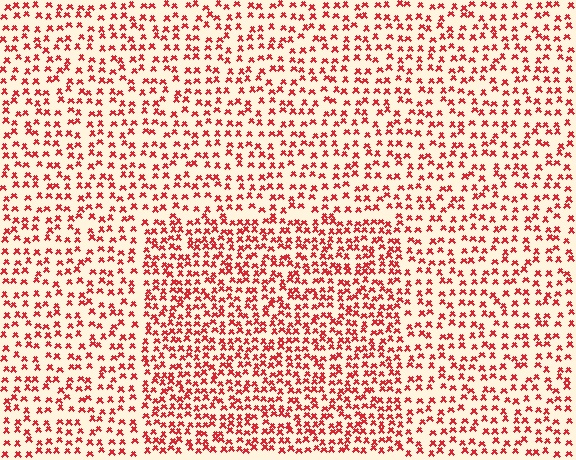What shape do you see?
I see a rectangle.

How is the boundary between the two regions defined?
The boundary is defined by a change in element density (approximately 1.6x ratio). All elements are the same color, size, and shape.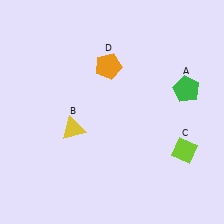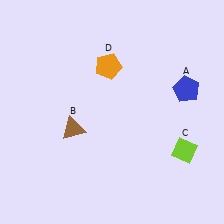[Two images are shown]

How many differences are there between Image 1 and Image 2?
There are 2 differences between the two images.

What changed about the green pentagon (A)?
In Image 1, A is green. In Image 2, it changed to blue.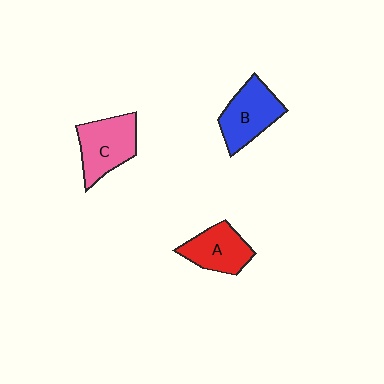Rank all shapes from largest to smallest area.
From largest to smallest: C (pink), B (blue), A (red).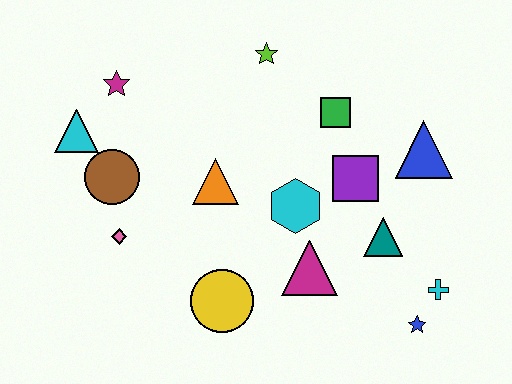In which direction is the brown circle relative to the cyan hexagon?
The brown circle is to the left of the cyan hexagon.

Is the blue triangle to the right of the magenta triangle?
Yes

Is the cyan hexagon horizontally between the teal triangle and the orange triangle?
Yes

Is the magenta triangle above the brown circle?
No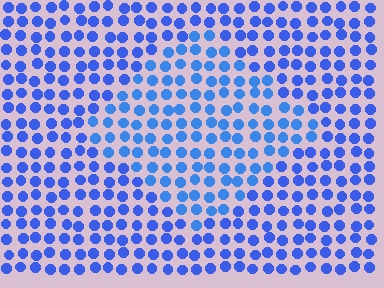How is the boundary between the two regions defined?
The boundary is defined purely by a slight shift in hue (about 14 degrees). Spacing, size, and orientation are identical on both sides.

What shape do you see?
I see a diamond.